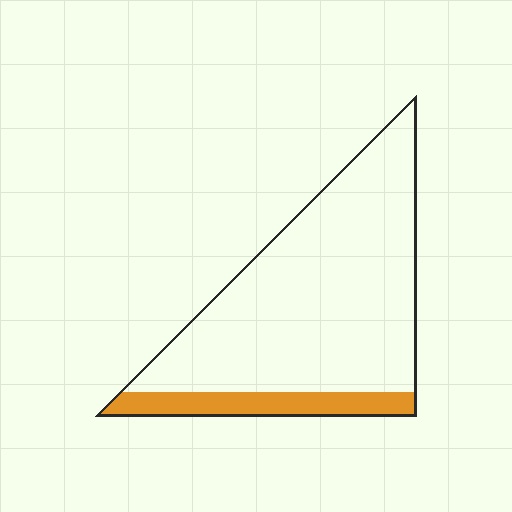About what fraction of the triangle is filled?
About one sixth (1/6).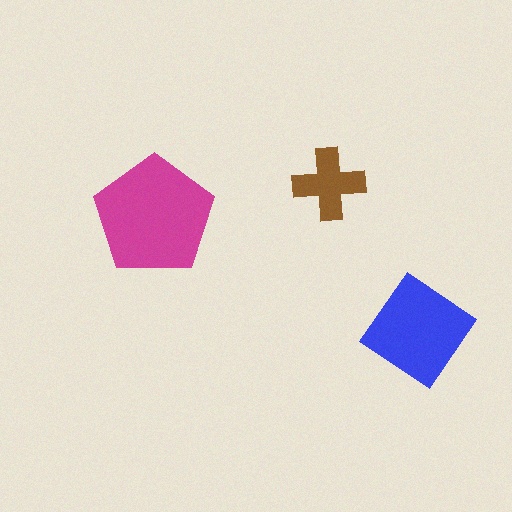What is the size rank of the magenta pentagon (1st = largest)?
1st.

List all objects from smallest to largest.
The brown cross, the blue diamond, the magenta pentagon.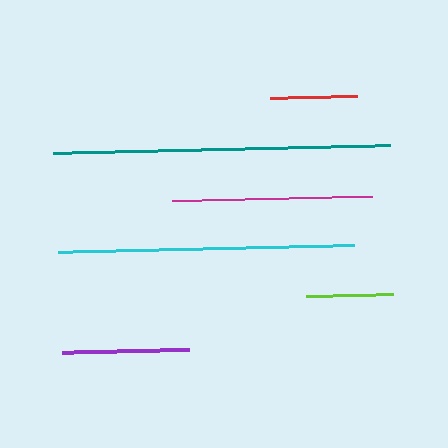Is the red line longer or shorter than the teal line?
The teal line is longer than the red line.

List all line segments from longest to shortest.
From longest to shortest: teal, cyan, magenta, purple, lime, red.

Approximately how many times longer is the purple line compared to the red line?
The purple line is approximately 1.5 times the length of the red line.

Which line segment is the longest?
The teal line is the longest at approximately 337 pixels.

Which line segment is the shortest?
The red line is the shortest at approximately 87 pixels.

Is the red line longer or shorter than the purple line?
The purple line is longer than the red line.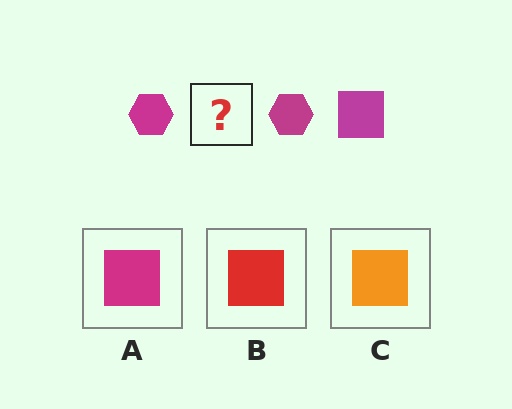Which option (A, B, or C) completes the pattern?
A.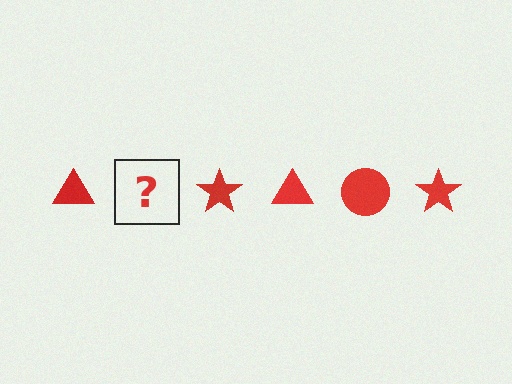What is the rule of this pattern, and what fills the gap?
The rule is that the pattern cycles through triangle, circle, star shapes in red. The gap should be filled with a red circle.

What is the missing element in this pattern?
The missing element is a red circle.